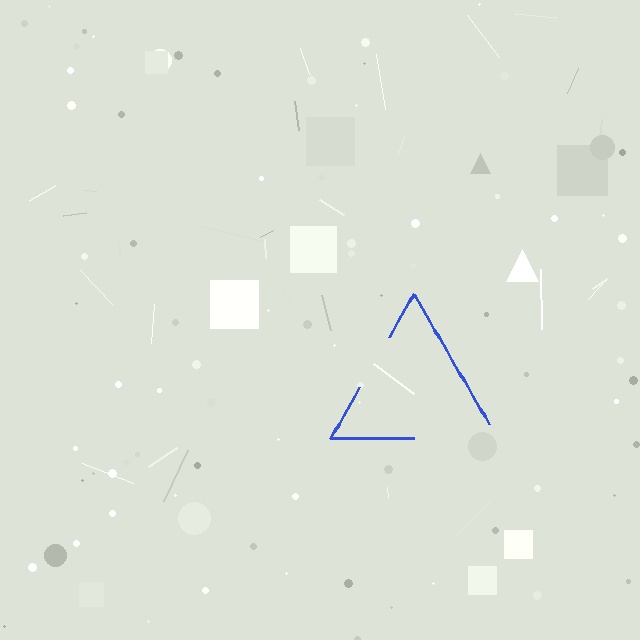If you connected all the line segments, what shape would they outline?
They would outline a triangle.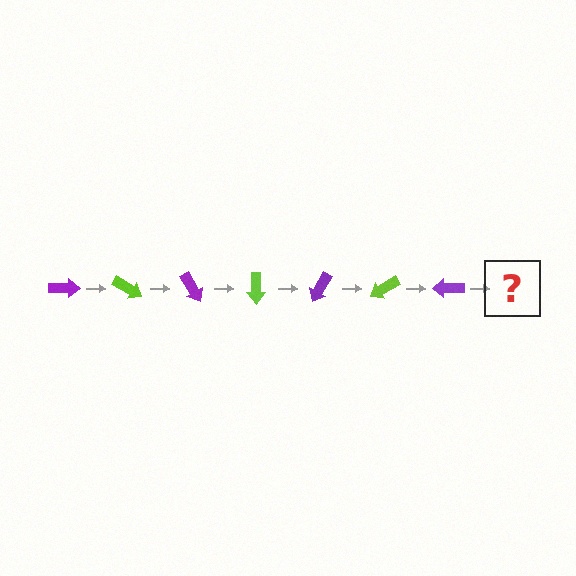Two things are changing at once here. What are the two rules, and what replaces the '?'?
The two rules are that it rotates 30 degrees each step and the color cycles through purple and lime. The '?' should be a lime arrow, rotated 210 degrees from the start.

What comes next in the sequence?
The next element should be a lime arrow, rotated 210 degrees from the start.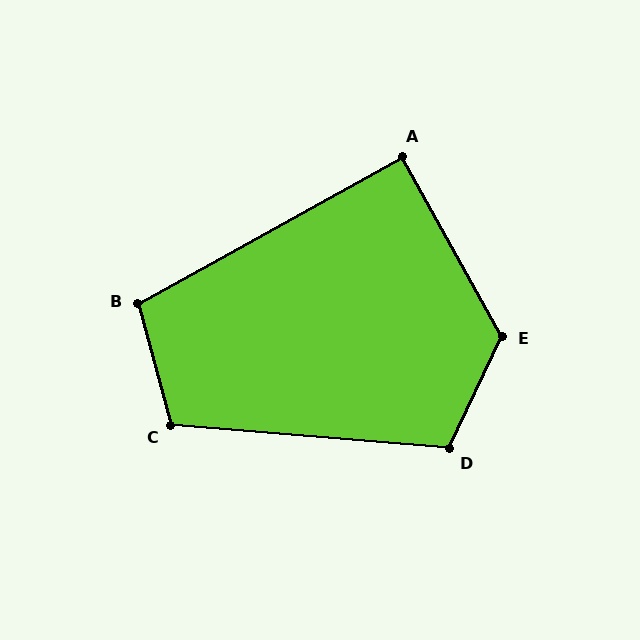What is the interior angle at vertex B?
Approximately 104 degrees (obtuse).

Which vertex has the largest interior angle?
E, at approximately 126 degrees.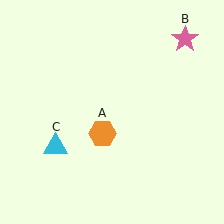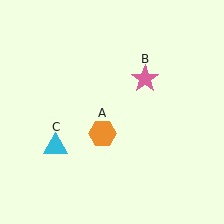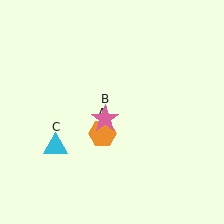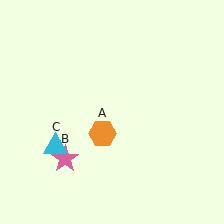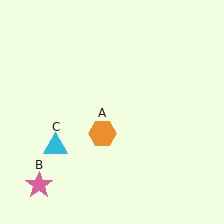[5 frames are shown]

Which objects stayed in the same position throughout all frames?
Orange hexagon (object A) and cyan triangle (object C) remained stationary.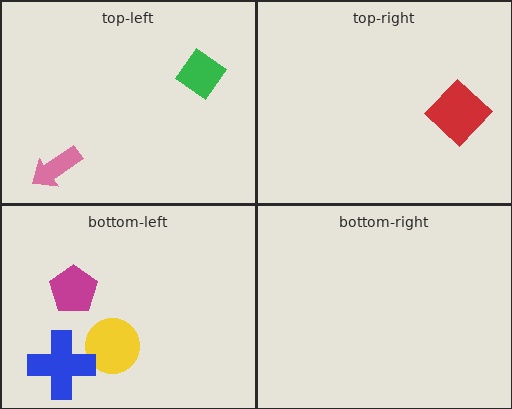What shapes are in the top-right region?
The red diamond.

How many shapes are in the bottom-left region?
3.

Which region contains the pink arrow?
The top-left region.